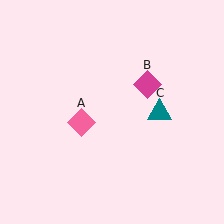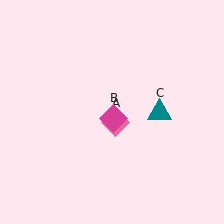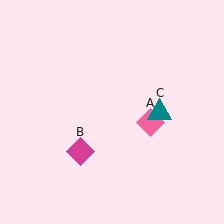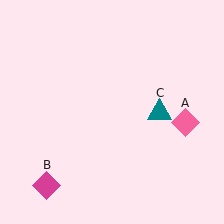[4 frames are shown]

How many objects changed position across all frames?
2 objects changed position: pink diamond (object A), magenta diamond (object B).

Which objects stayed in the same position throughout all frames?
Teal triangle (object C) remained stationary.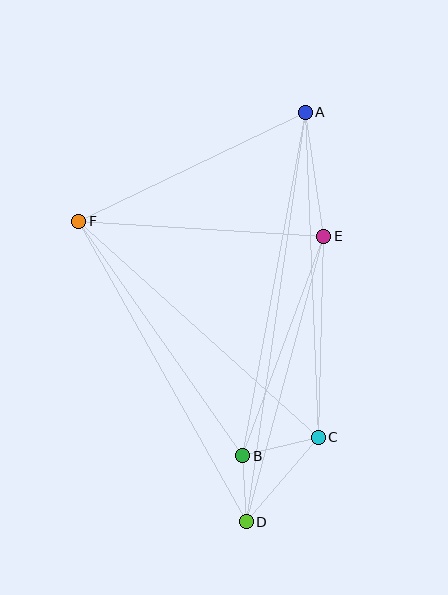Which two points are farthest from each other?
Points A and D are farthest from each other.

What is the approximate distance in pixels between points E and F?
The distance between E and F is approximately 246 pixels.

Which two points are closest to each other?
Points B and D are closest to each other.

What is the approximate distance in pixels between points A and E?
The distance between A and E is approximately 125 pixels.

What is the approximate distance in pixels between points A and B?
The distance between A and B is approximately 349 pixels.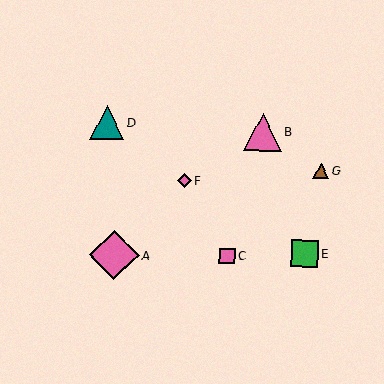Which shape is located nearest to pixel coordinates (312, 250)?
The green square (labeled E) at (304, 254) is nearest to that location.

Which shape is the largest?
The pink diamond (labeled A) is the largest.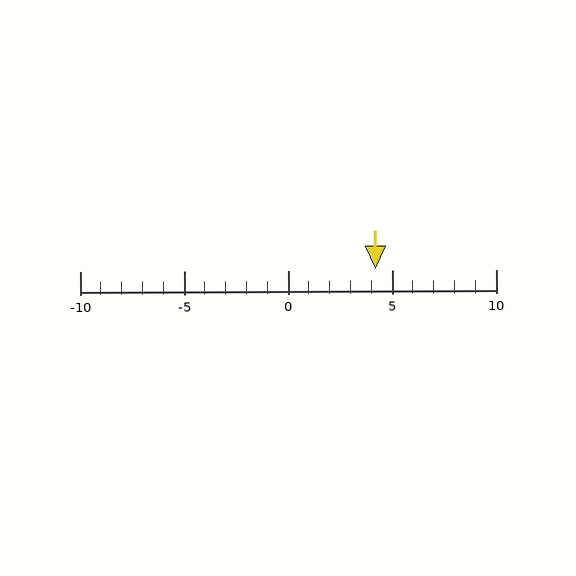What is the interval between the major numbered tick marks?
The major tick marks are spaced 5 units apart.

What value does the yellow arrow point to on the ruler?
The yellow arrow points to approximately 4.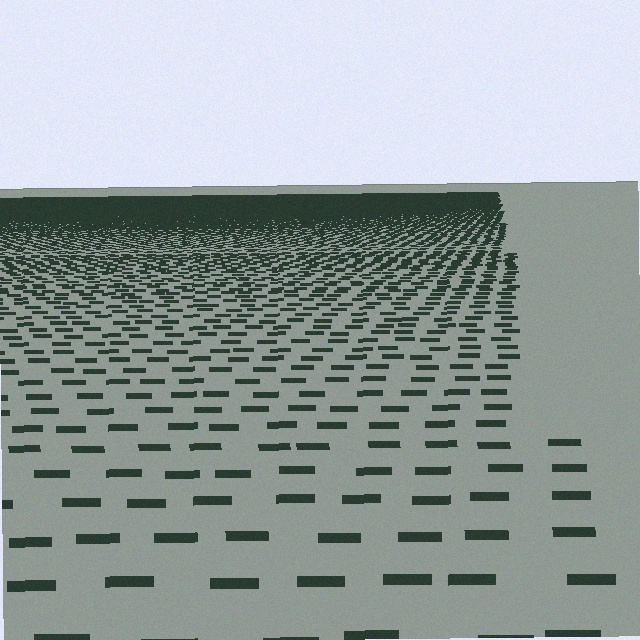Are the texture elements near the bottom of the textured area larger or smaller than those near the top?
Larger. Near the bottom, elements are closer to the viewer and appear at a bigger on-screen size.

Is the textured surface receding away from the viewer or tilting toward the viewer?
The surface is receding away from the viewer. Texture elements get smaller and denser toward the top.